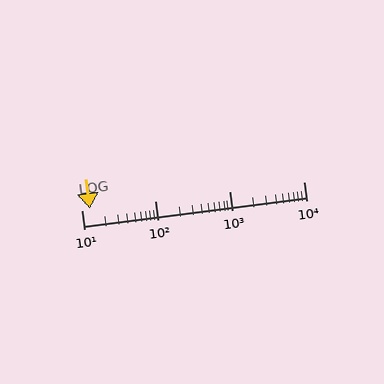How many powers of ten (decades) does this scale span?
The scale spans 3 decades, from 10 to 10000.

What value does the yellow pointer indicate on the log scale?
The pointer indicates approximately 13.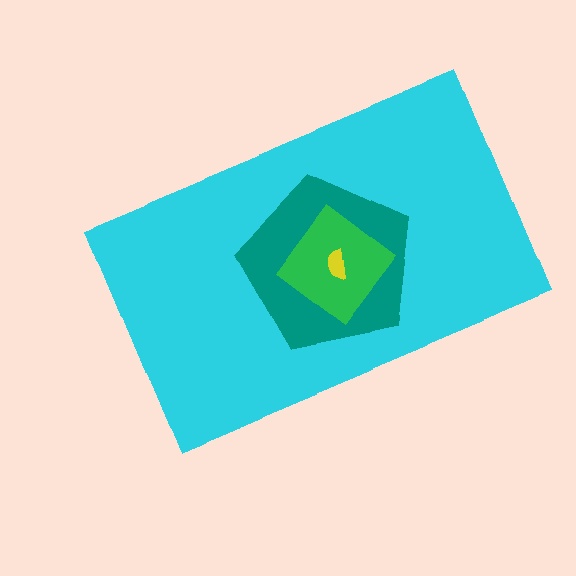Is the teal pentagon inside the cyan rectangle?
Yes.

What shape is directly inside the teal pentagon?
The green diamond.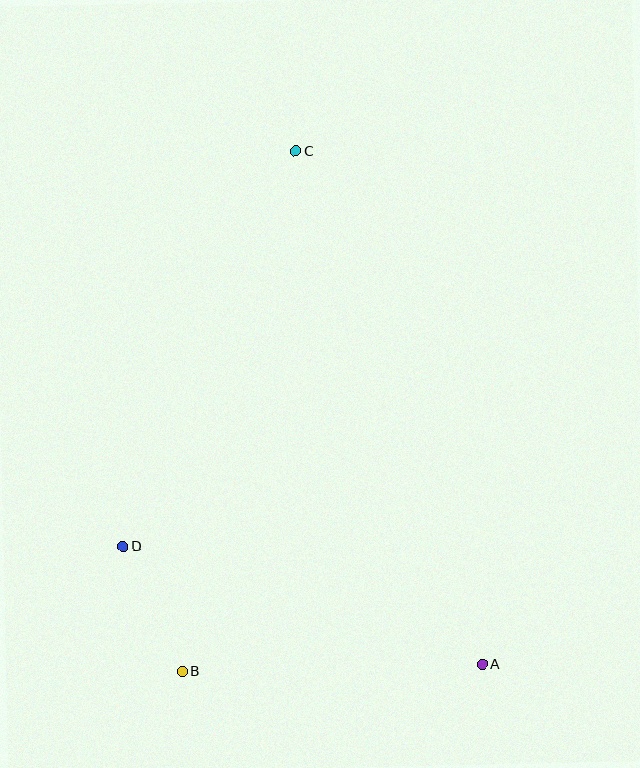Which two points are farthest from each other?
Points A and C are farthest from each other.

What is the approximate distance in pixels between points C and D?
The distance between C and D is approximately 432 pixels.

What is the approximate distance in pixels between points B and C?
The distance between B and C is approximately 532 pixels.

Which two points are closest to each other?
Points B and D are closest to each other.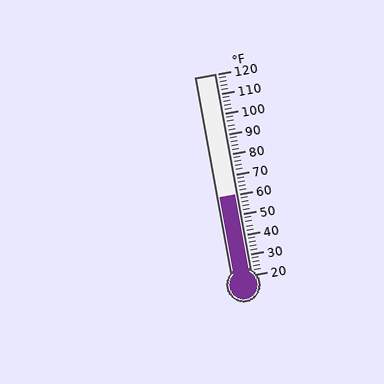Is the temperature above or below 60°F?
The temperature is at 60°F.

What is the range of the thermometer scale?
The thermometer scale ranges from 20°F to 120°F.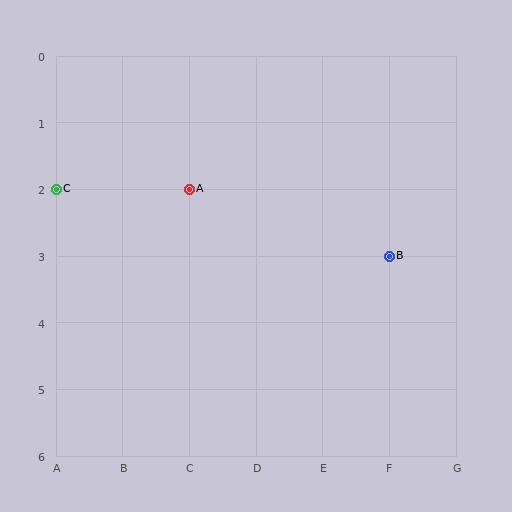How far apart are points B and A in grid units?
Points B and A are 3 columns and 1 row apart (about 3.2 grid units diagonally).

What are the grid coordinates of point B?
Point B is at grid coordinates (F, 3).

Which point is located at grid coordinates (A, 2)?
Point C is at (A, 2).